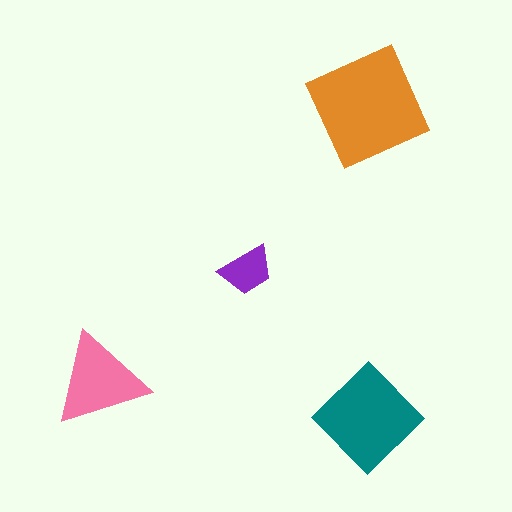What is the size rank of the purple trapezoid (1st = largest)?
4th.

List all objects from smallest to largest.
The purple trapezoid, the pink triangle, the teal diamond, the orange square.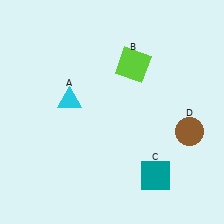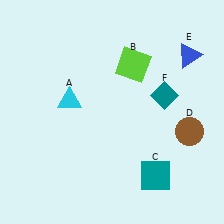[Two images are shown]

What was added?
A blue triangle (E), a teal diamond (F) were added in Image 2.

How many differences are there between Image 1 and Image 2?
There are 2 differences between the two images.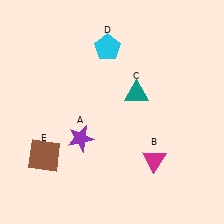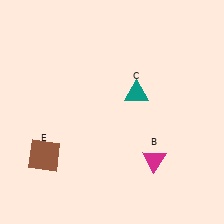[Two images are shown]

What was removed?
The cyan pentagon (D), the purple star (A) were removed in Image 2.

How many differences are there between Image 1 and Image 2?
There are 2 differences between the two images.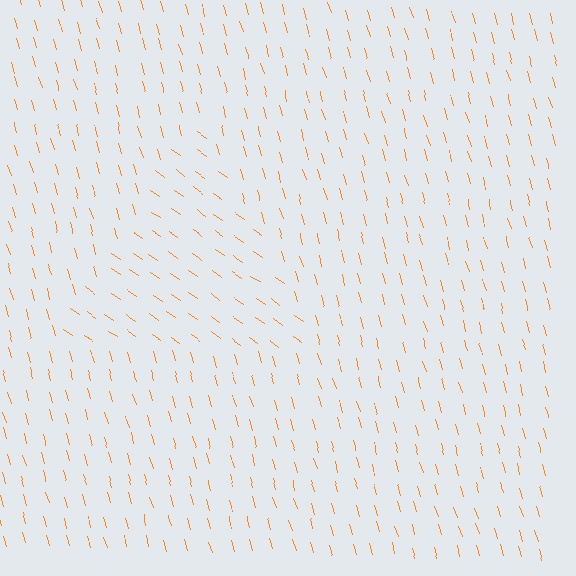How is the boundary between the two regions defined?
The boundary is defined purely by a change in line orientation (approximately 39 degrees difference). All lines are the same color and thickness.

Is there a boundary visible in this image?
Yes, there is a texture boundary formed by a change in line orientation.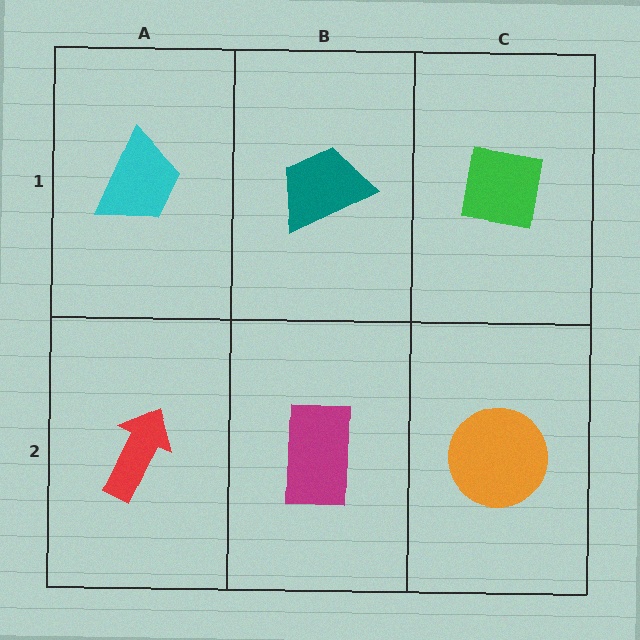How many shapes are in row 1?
3 shapes.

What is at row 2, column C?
An orange circle.